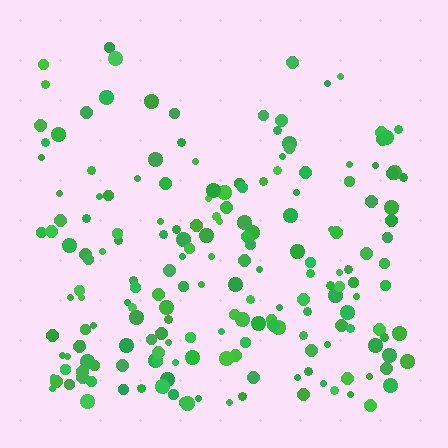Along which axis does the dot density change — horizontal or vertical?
Vertical.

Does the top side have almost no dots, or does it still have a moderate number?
Still a moderate number, just noticeably fewer than the bottom.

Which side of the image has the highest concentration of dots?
The bottom.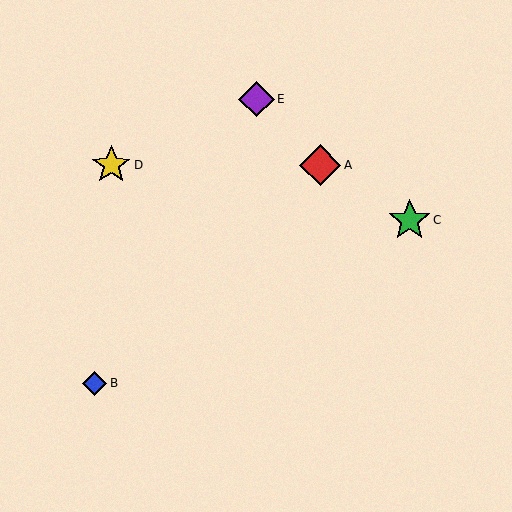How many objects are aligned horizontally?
2 objects (A, D) are aligned horizontally.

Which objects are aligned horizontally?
Objects A, D are aligned horizontally.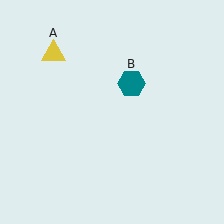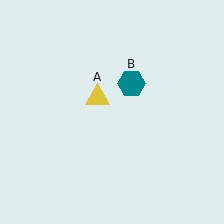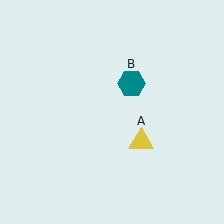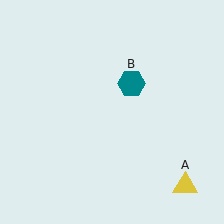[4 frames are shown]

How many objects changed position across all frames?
1 object changed position: yellow triangle (object A).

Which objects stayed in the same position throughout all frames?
Teal hexagon (object B) remained stationary.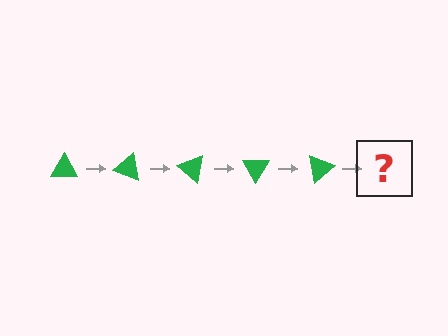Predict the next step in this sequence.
The next step is a green triangle rotated 100 degrees.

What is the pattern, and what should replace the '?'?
The pattern is that the triangle rotates 20 degrees each step. The '?' should be a green triangle rotated 100 degrees.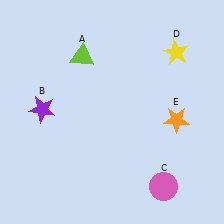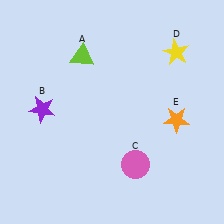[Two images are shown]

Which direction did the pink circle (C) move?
The pink circle (C) moved left.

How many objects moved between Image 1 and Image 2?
1 object moved between the two images.